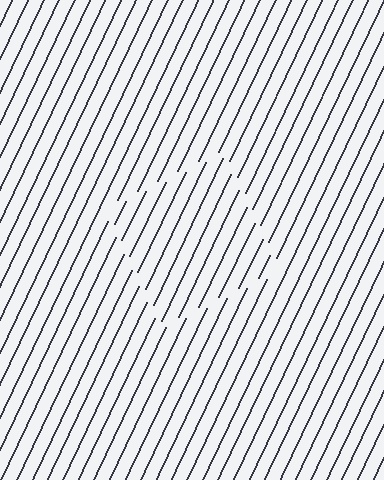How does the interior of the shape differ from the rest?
The interior of the shape contains the same grating, shifted by half a period — the contour is defined by the phase discontinuity where line-ends from the inner and outer gratings abut.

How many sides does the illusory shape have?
4 sides — the line-ends trace a square.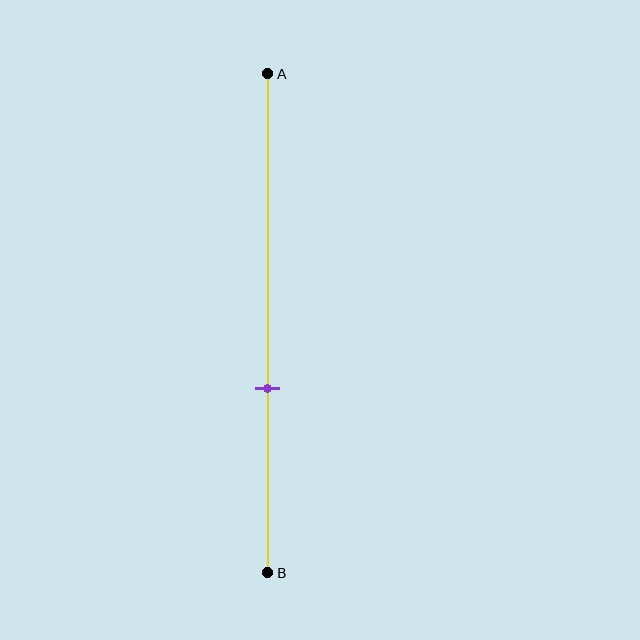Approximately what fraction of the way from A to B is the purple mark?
The purple mark is approximately 65% of the way from A to B.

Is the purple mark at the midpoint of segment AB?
No, the mark is at about 65% from A, not at the 50% midpoint.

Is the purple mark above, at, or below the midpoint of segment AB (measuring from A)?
The purple mark is below the midpoint of segment AB.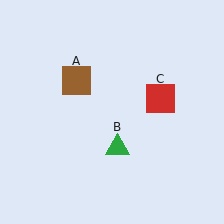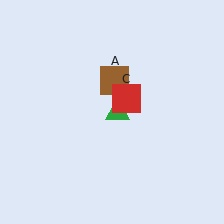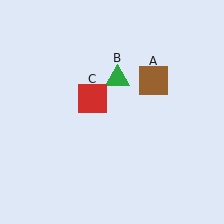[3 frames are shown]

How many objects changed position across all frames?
3 objects changed position: brown square (object A), green triangle (object B), red square (object C).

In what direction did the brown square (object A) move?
The brown square (object A) moved right.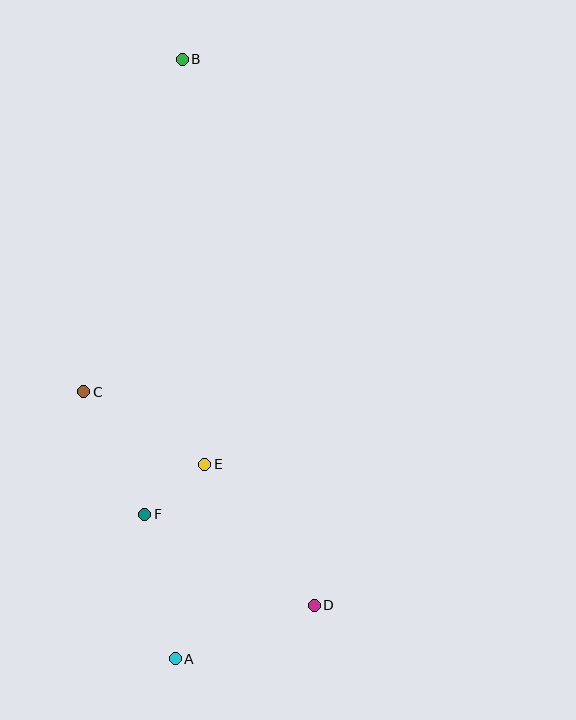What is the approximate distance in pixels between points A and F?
The distance between A and F is approximately 148 pixels.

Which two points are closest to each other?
Points E and F are closest to each other.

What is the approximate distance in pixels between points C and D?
The distance between C and D is approximately 314 pixels.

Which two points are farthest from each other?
Points A and B are farthest from each other.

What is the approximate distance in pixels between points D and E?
The distance between D and E is approximately 178 pixels.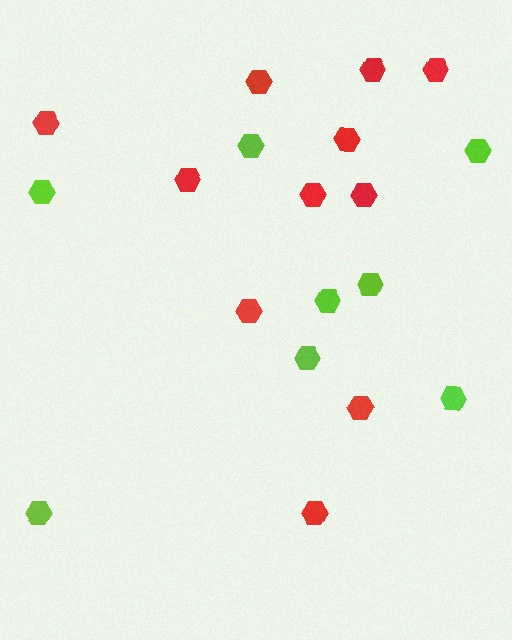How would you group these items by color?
There are 2 groups: one group of lime hexagons (8) and one group of red hexagons (11).